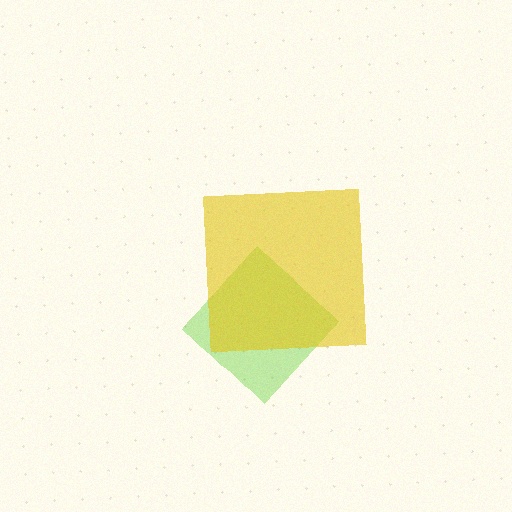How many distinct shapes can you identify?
There are 2 distinct shapes: a lime diamond, a yellow square.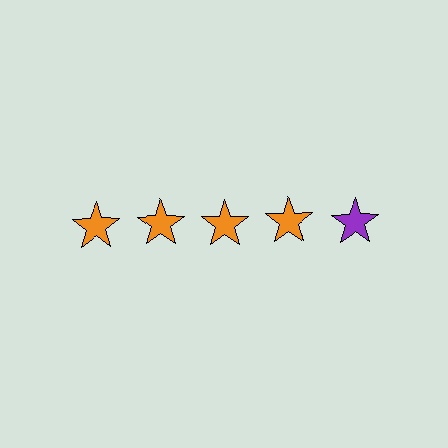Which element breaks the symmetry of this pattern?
The purple star in the top row, rightmost column breaks the symmetry. All other shapes are orange stars.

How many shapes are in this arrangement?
There are 5 shapes arranged in a grid pattern.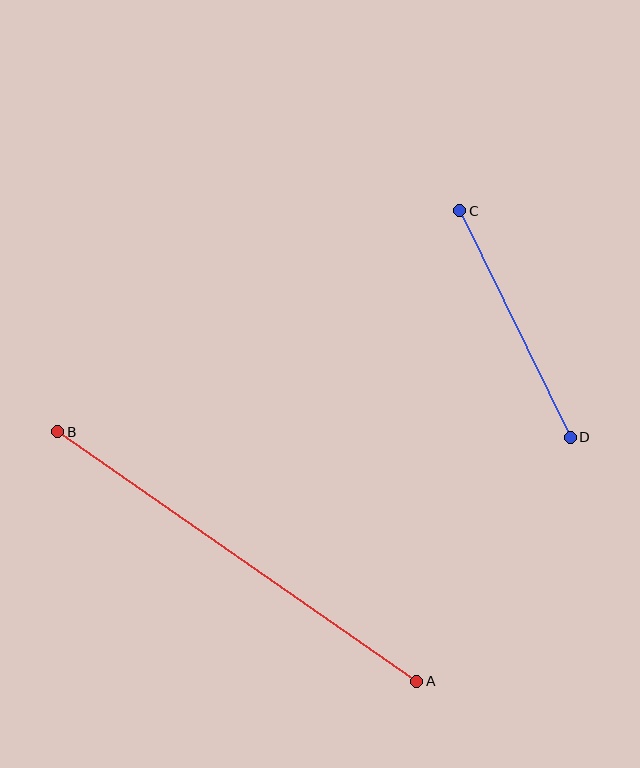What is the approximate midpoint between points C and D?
The midpoint is at approximately (515, 324) pixels.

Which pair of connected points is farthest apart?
Points A and B are farthest apart.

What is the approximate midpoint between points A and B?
The midpoint is at approximately (237, 557) pixels.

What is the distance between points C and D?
The distance is approximately 252 pixels.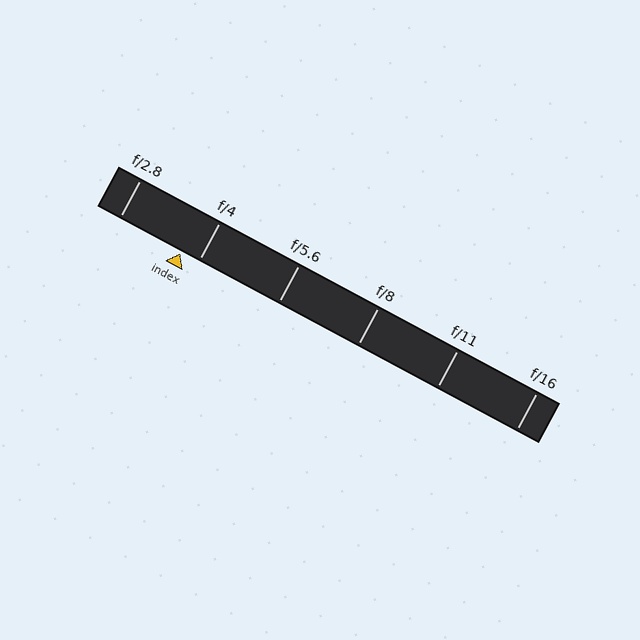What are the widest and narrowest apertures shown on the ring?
The widest aperture shown is f/2.8 and the narrowest is f/16.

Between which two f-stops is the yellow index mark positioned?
The index mark is between f/2.8 and f/4.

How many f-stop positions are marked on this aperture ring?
There are 6 f-stop positions marked.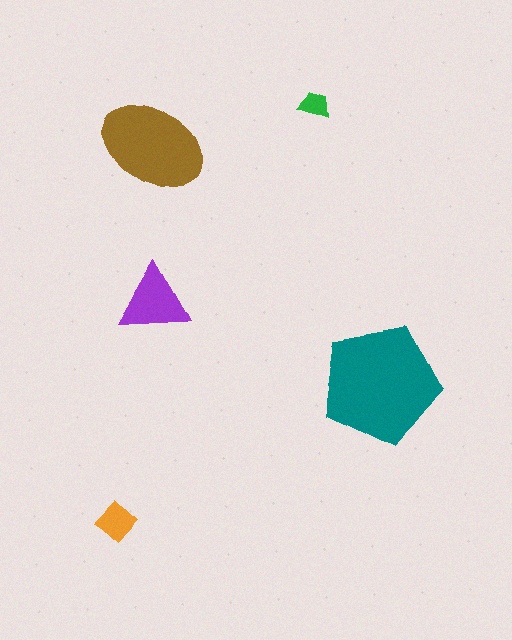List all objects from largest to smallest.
The teal pentagon, the brown ellipse, the purple triangle, the orange diamond, the green trapezoid.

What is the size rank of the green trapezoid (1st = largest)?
5th.